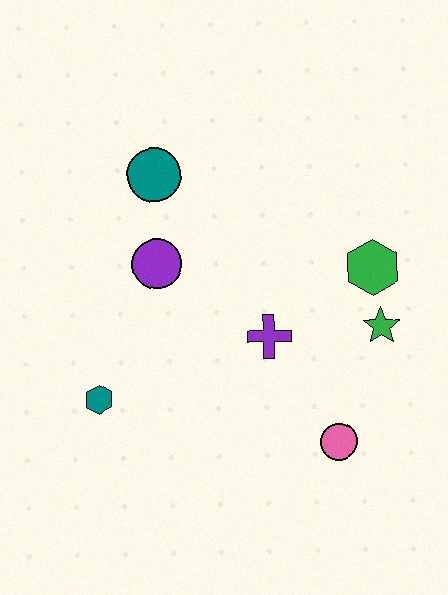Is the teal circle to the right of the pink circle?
No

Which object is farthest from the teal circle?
The pink circle is farthest from the teal circle.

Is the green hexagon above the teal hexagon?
Yes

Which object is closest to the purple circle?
The teal circle is closest to the purple circle.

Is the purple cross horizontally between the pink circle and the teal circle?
Yes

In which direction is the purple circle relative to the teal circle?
The purple circle is below the teal circle.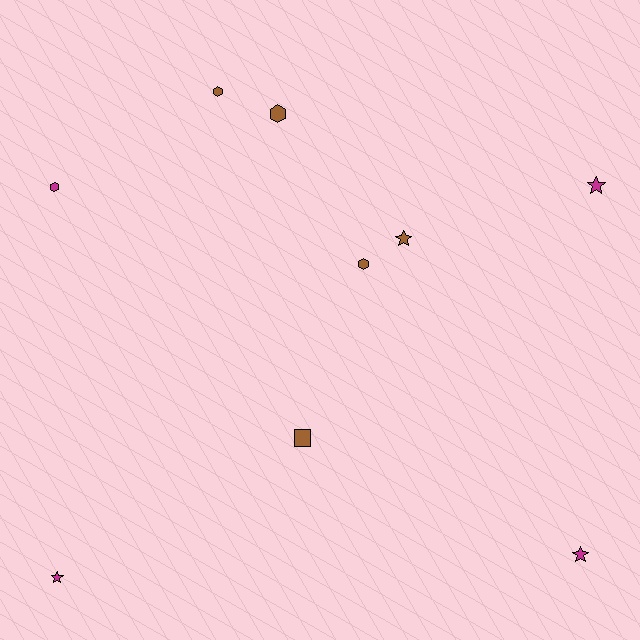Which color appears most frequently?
Brown, with 5 objects.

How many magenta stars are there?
There are 3 magenta stars.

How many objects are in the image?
There are 9 objects.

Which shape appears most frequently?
Star, with 4 objects.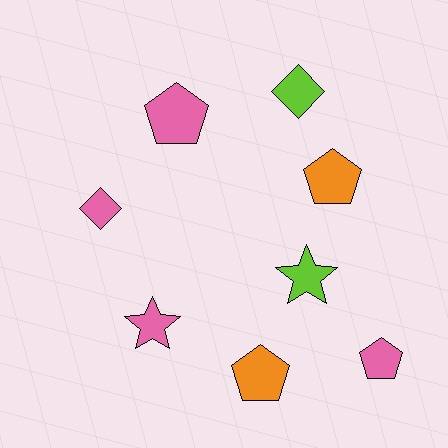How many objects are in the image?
There are 8 objects.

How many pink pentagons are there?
There are 2 pink pentagons.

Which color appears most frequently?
Pink, with 4 objects.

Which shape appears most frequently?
Pentagon, with 4 objects.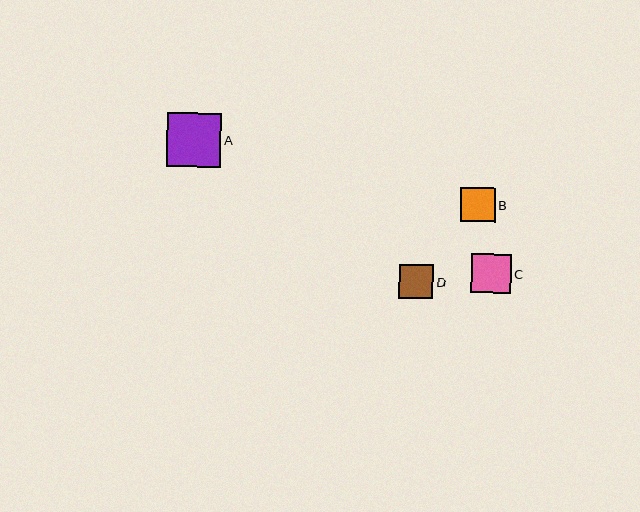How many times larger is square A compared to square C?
Square A is approximately 1.4 times the size of square C.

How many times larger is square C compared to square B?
Square C is approximately 1.1 times the size of square B.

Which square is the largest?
Square A is the largest with a size of approximately 54 pixels.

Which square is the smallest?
Square D is the smallest with a size of approximately 34 pixels.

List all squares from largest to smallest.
From largest to smallest: A, C, B, D.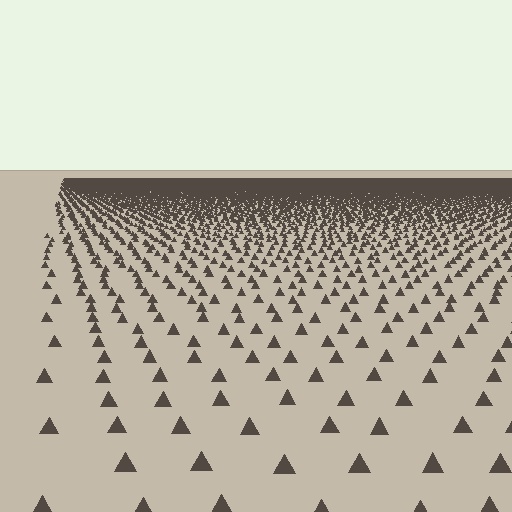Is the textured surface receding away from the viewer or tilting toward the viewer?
The surface is receding away from the viewer. Texture elements get smaller and denser toward the top.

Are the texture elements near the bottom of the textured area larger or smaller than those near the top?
Larger. Near the bottom, elements are closer to the viewer and appear at a bigger on-screen size.